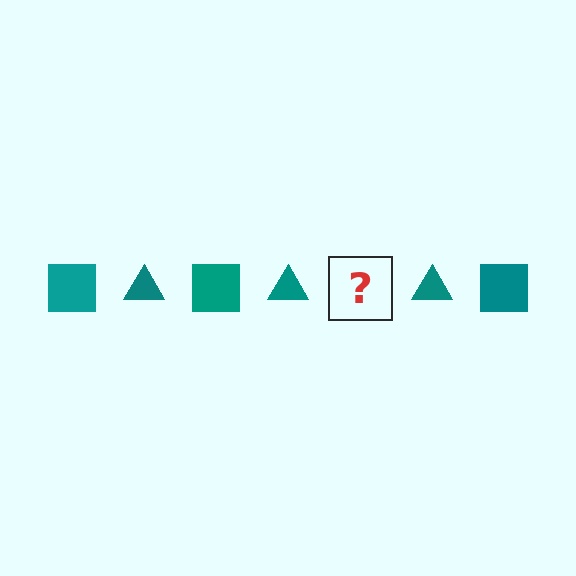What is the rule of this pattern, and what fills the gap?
The rule is that the pattern cycles through square, triangle shapes in teal. The gap should be filled with a teal square.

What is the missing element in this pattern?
The missing element is a teal square.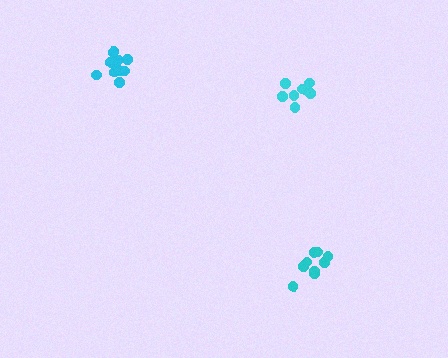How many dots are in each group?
Group 1: 9 dots, Group 2: 8 dots, Group 3: 11 dots (28 total).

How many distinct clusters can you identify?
There are 3 distinct clusters.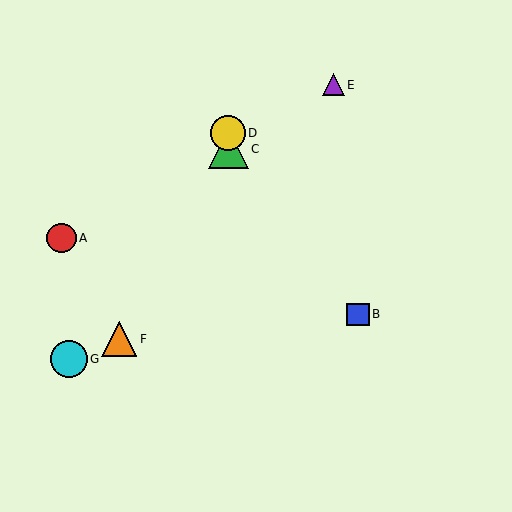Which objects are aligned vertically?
Objects C, D are aligned vertically.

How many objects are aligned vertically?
2 objects (C, D) are aligned vertically.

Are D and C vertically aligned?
Yes, both are at x≈228.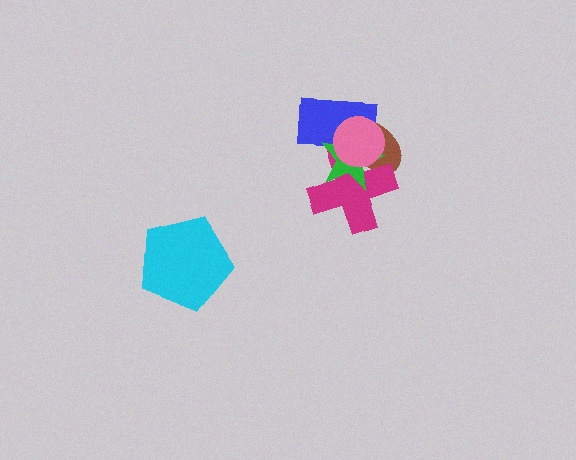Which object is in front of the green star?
The pink circle is in front of the green star.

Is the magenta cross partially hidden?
Yes, it is partially covered by another shape.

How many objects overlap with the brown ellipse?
4 objects overlap with the brown ellipse.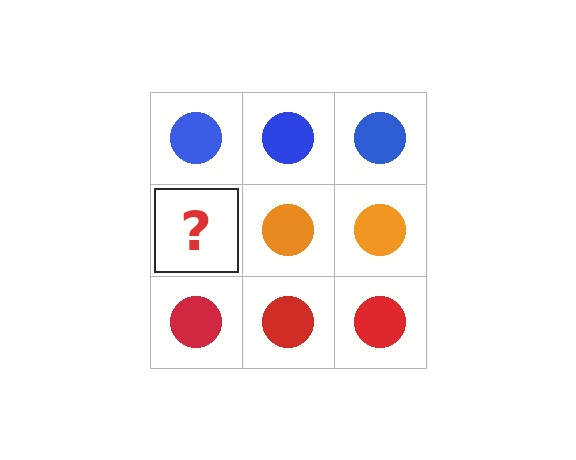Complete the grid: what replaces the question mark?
The question mark should be replaced with an orange circle.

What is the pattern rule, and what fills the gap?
The rule is that each row has a consistent color. The gap should be filled with an orange circle.